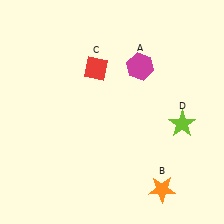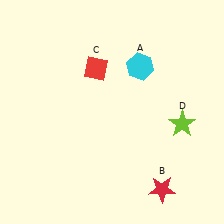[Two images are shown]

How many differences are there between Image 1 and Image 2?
There are 2 differences between the two images.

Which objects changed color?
A changed from magenta to cyan. B changed from orange to red.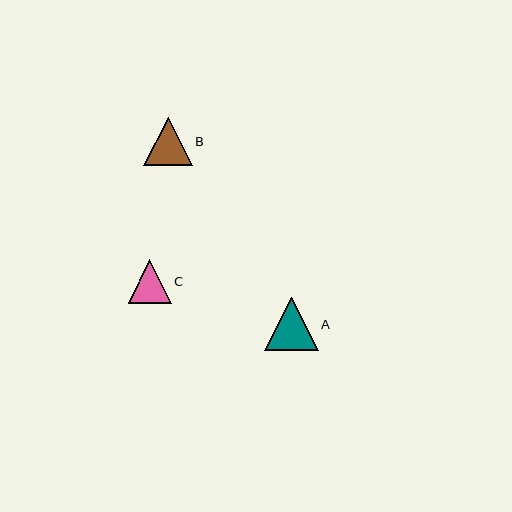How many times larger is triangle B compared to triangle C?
Triangle B is approximately 1.1 times the size of triangle C.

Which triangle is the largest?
Triangle A is the largest with a size of approximately 54 pixels.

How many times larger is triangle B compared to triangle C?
Triangle B is approximately 1.1 times the size of triangle C.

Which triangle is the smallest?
Triangle C is the smallest with a size of approximately 43 pixels.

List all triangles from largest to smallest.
From largest to smallest: A, B, C.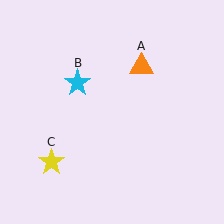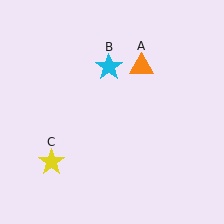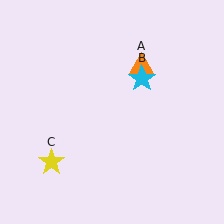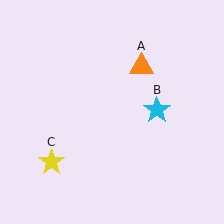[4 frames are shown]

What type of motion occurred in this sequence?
The cyan star (object B) rotated clockwise around the center of the scene.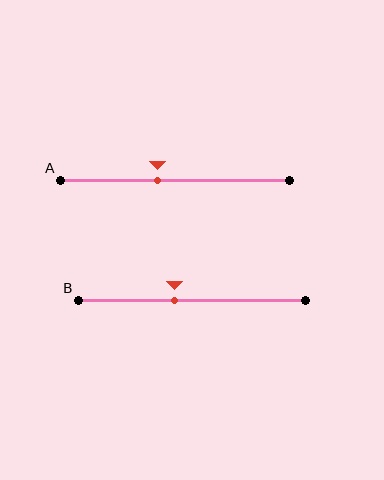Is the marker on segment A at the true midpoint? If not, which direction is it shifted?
No, the marker on segment A is shifted to the left by about 8% of the segment length.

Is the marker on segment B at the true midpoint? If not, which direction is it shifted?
No, the marker on segment B is shifted to the left by about 8% of the segment length.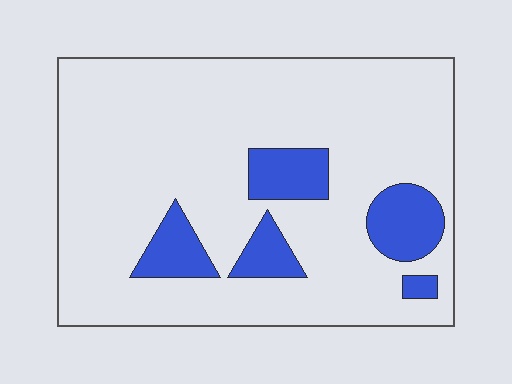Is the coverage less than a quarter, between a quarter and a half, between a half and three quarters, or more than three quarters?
Less than a quarter.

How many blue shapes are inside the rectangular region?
5.